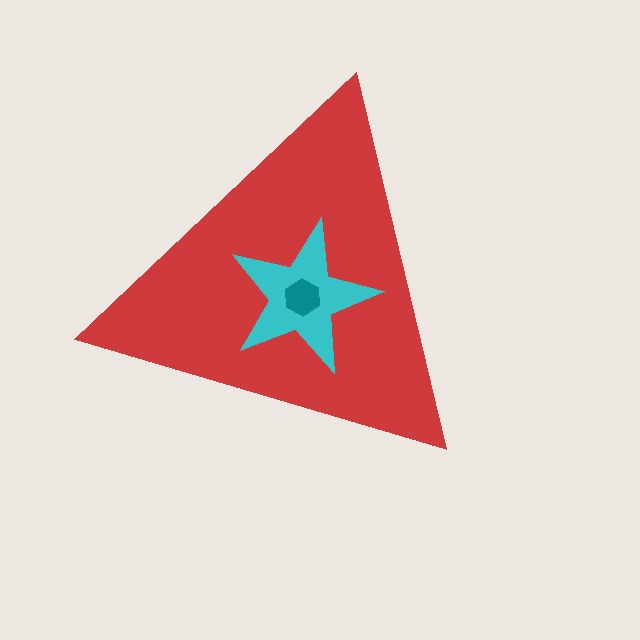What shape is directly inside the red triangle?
The cyan star.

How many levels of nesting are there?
3.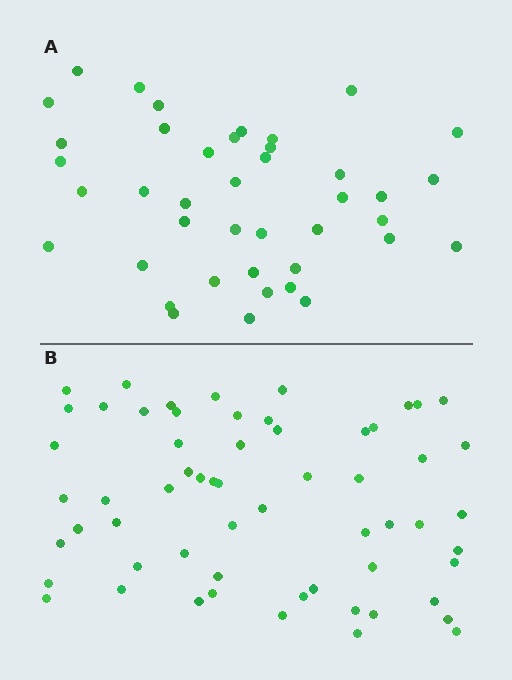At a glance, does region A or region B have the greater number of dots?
Region B (the bottom region) has more dots.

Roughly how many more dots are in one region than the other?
Region B has approximately 20 more dots than region A.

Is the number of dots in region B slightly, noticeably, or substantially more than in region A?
Region B has substantially more. The ratio is roughly 1.5 to 1.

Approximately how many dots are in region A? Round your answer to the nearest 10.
About 40 dots. (The exact count is 41, which rounds to 40.)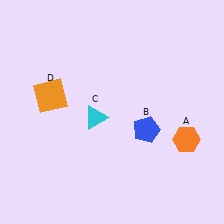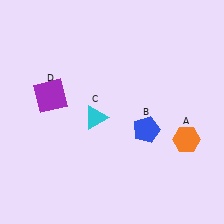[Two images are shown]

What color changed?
The square (D) changed from orange in Image 1 to purple in Image 2.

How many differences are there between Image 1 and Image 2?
There is 1 difference between the two images.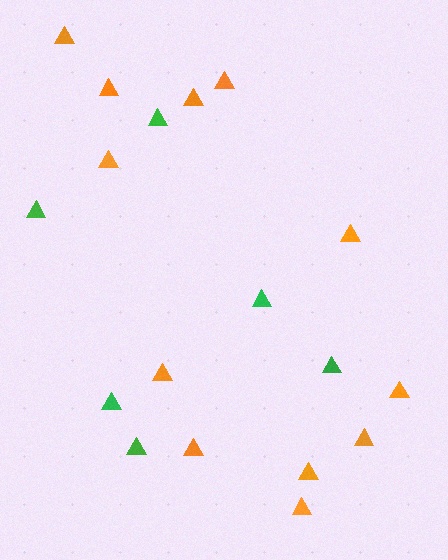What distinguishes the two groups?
There are 2 groups: one group of green triangles (6) and one group of orange triangles (12).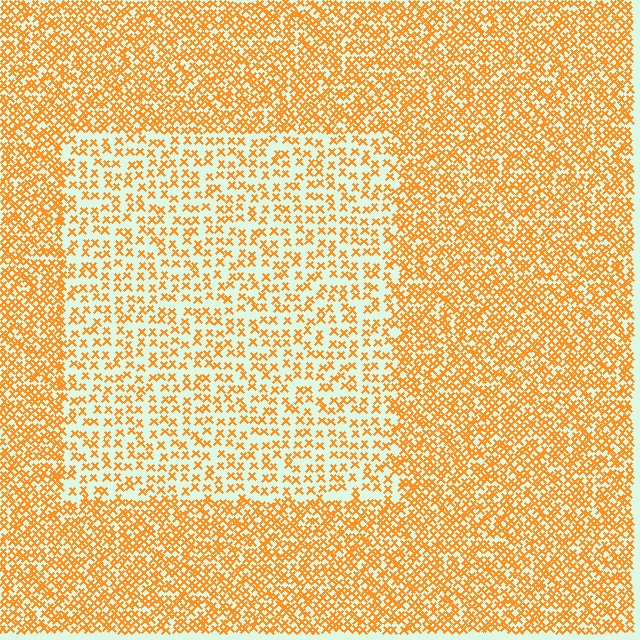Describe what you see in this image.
The image contains small orange elements arranged at two different densities. A rectangle-shaped region is visible where the elements are less densely packed than the surrounding area.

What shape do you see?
I see a rectangle.